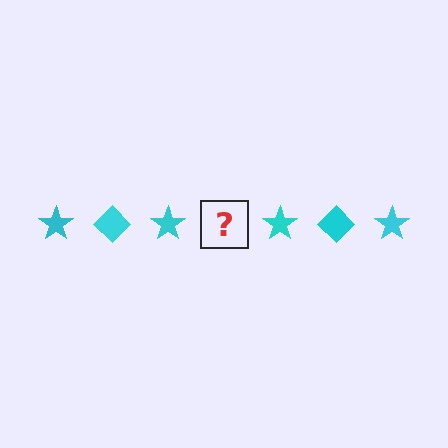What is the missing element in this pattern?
The missing element is a cyan diamond.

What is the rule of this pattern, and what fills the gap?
The rule is that the pattern cycles through star, diamond shapes in cyan. The gap should be filled with a cyan diamond.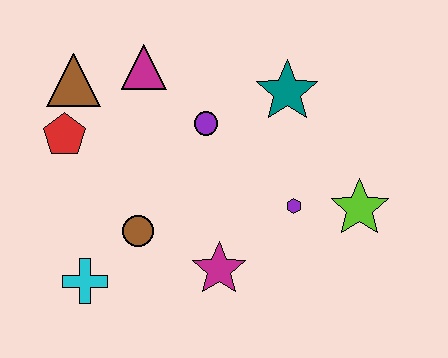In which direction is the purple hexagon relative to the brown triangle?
The purple hexagon is to the right of the brown triangle.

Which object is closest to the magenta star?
The brown circle is closest to the magenta star.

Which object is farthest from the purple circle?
The cyan cross is farthest from the purple circle.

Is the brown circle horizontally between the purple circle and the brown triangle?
Yes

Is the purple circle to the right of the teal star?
No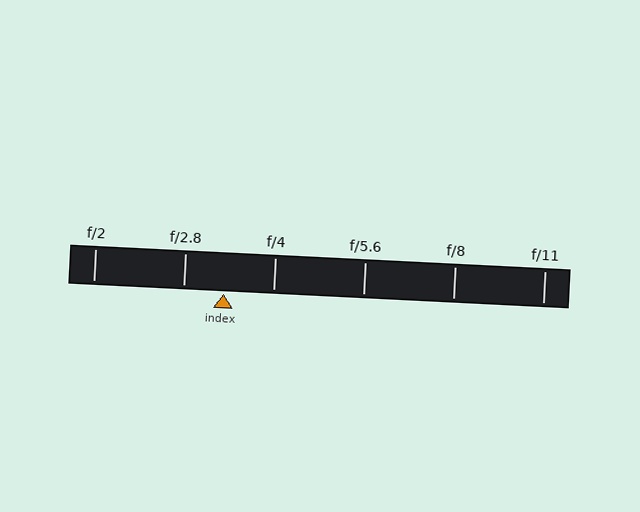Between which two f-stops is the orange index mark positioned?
The index mark is between f/2.8 and f/4.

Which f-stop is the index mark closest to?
The index mark is closest to f/2.8.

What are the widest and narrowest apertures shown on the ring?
The widest aperture shown is f/2 and the narrowest is f/11.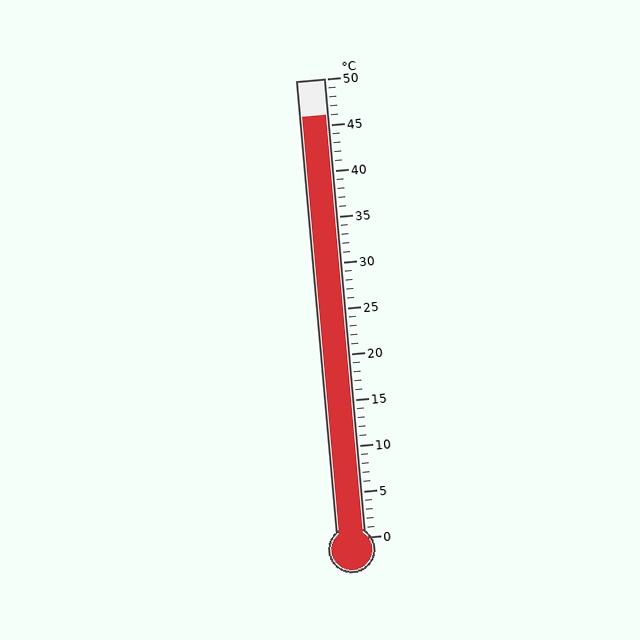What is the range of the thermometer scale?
The thermometer scale ranges from 0°C to 50°C.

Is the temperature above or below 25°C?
The temperature is above 25°C.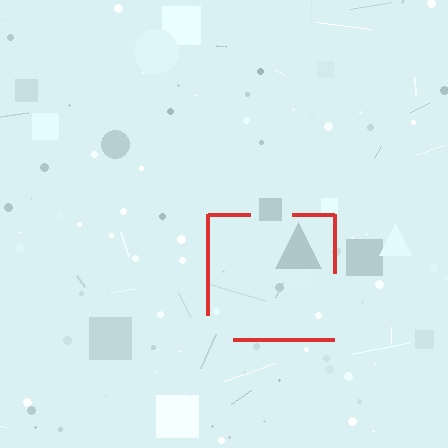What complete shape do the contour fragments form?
The contour fragments form a square.